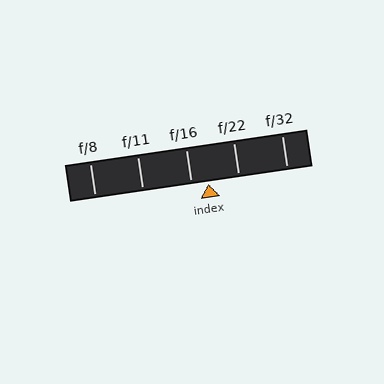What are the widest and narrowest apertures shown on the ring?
The widest aperture shown is f/8 and the narrowest is f/32.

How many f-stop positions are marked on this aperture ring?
There are 5 f-stop positions marked.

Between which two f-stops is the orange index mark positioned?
The index mark is between f/16 and f/22.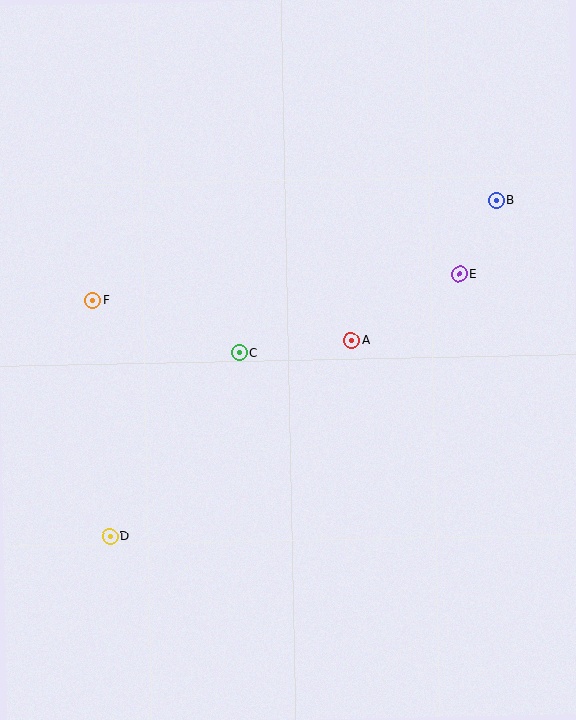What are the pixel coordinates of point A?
Point A is at (351, 341).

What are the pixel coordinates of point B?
Point B is at (496, 200).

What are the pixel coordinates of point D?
Point D is at (110, 536).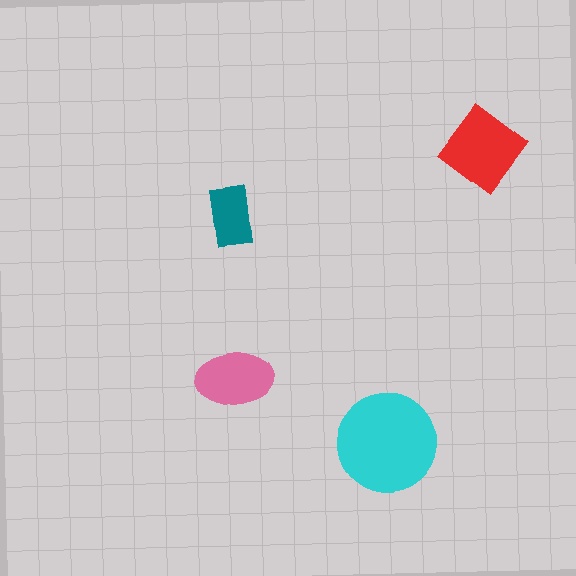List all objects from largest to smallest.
The cyan circle, the red diamond, the pink ellipse, the teal rectangle.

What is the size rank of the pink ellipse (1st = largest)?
3rd.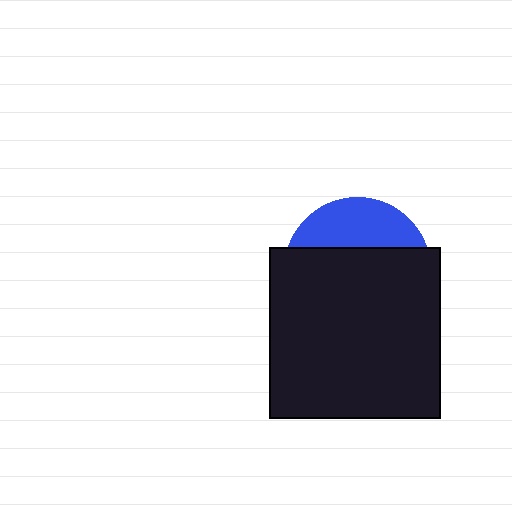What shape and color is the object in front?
The object in front is a black square.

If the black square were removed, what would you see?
You would see the complete blue circle.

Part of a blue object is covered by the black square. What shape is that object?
It is a circle.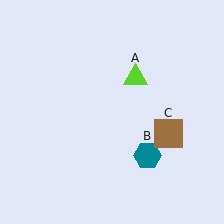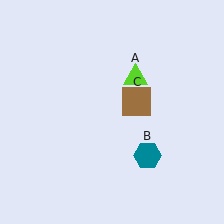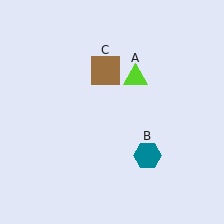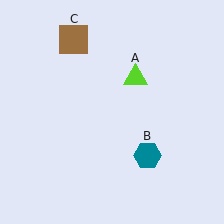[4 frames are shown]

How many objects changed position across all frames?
1 object changed position: brown square (object C).